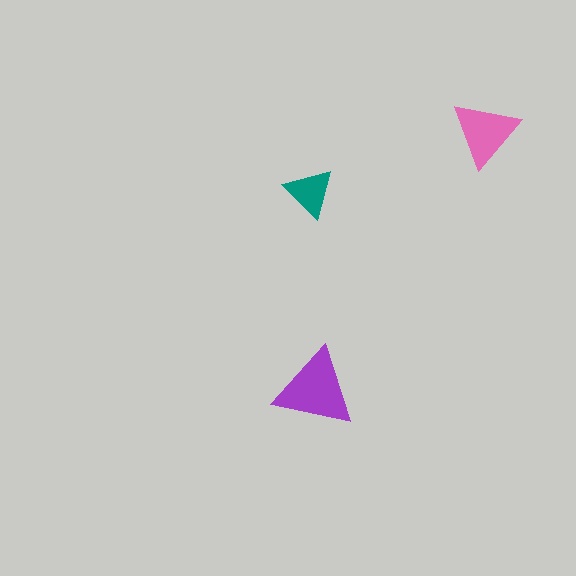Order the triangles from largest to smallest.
the purple one, the pink one, the teal one.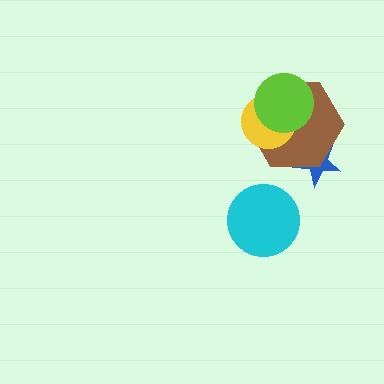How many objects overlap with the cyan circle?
0 objects overlap with the cyan circle.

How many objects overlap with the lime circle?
2 objects overlap with the lime circle.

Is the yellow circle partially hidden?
Yes, it is partially covered by another shape.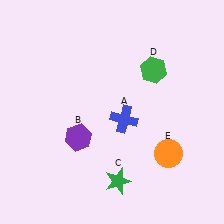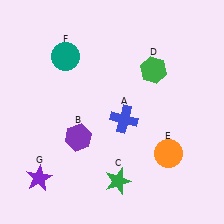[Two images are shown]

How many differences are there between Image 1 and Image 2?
There are 2 differences between the two images.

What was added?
A teal circle (F), a purple star (G) were added in Image 2.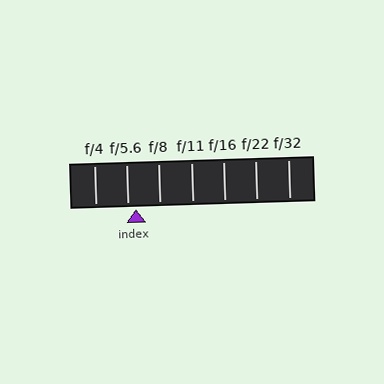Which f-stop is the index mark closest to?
The index mark is closest to f/5.6.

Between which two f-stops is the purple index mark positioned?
The index mark is between f/5.6 and f/8.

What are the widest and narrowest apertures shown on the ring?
The widest aperture shown is f/4 and the narrowest is f/32.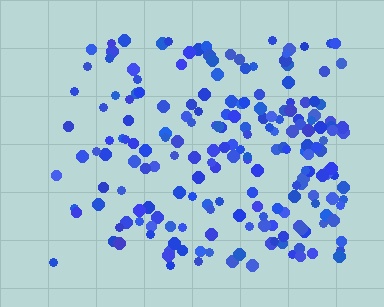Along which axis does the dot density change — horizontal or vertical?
Horizontal.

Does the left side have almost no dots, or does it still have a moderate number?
Still a moderate number, just noticeably fewer than the right.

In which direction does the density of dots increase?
From left to right, with the right side densest.